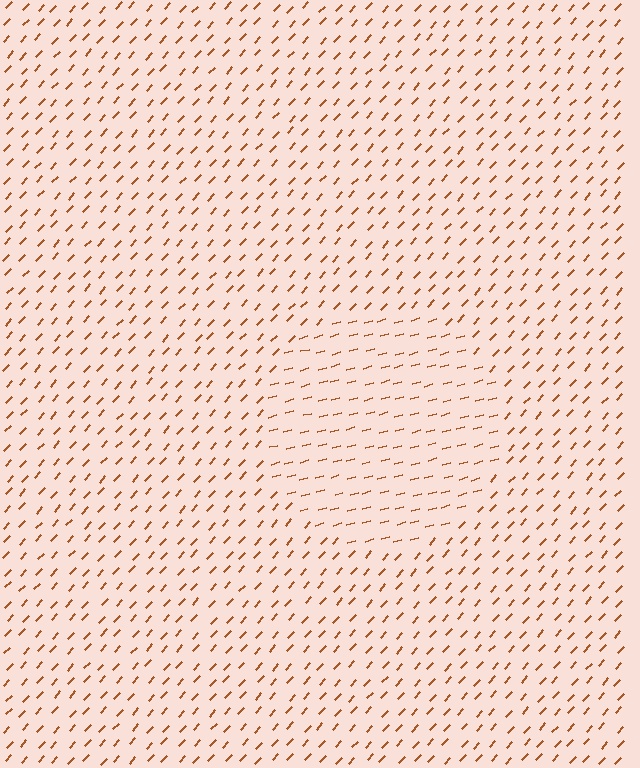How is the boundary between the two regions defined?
The boundary is defined purely by a change in line orientation (approximately 32 degrees difference). All lines are the same color and thickness.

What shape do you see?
I see a circle.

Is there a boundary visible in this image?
Yes, there is a texture boundary formed by a change in line orientation.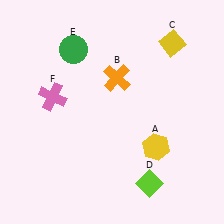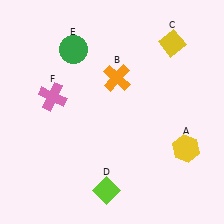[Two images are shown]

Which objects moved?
The objects that moved are: the yellow hexagon (A), the lime diamond (D).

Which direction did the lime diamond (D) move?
The lime diamond (D) moved left.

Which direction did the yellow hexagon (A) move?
The yellow hexagon (A) moved right.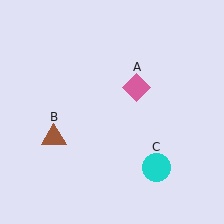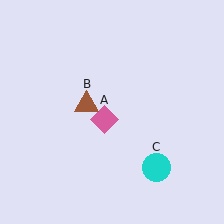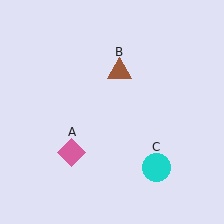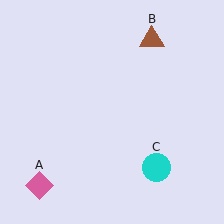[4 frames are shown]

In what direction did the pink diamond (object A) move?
The pink diamond (object A) moved down and to the left.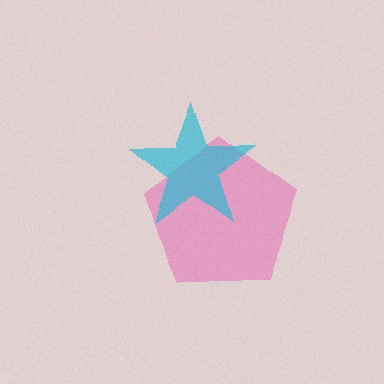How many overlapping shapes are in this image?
There are 2 overlapping shapes in the image.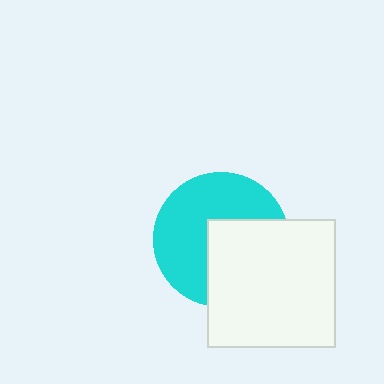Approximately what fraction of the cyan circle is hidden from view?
Roughly 43% of the cyan circle is hidden behind the white square.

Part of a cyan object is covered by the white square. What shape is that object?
It is a circle.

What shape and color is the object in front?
The object in front is a white square.